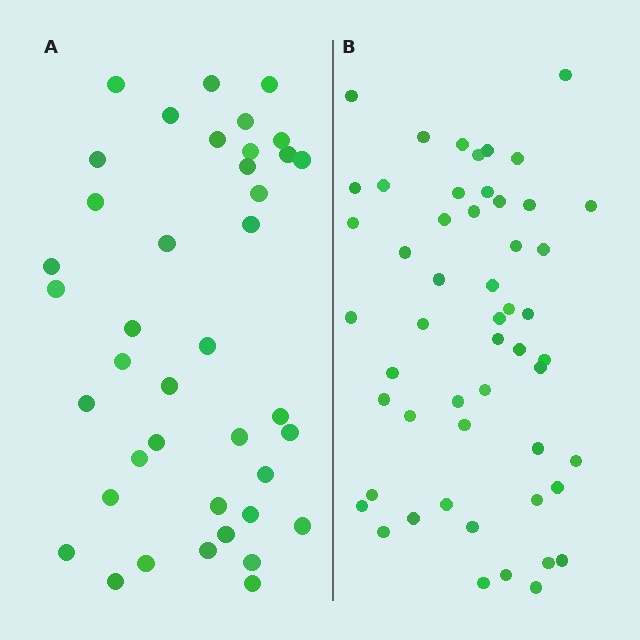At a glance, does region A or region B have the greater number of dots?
Region B (the right region) has more dots.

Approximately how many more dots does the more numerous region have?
Region B has roughly 12 or so more dots than region A.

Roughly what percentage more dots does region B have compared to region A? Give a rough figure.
About 30% more.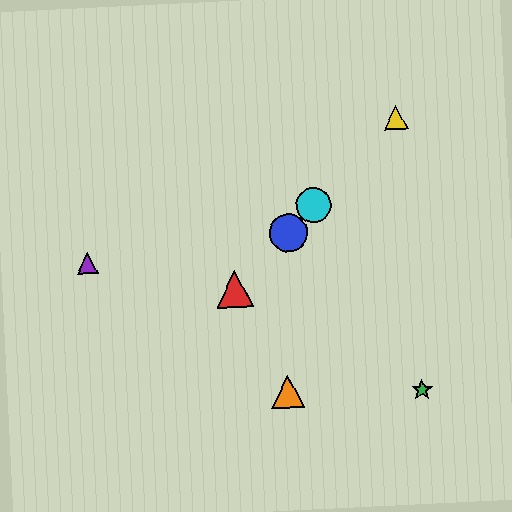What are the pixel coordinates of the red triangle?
The red triangle is at (235, 289).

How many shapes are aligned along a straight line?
4 shapes (the red triangle, the blue circle, the yellow triangle, the cyan circle) are aligned along a straight line.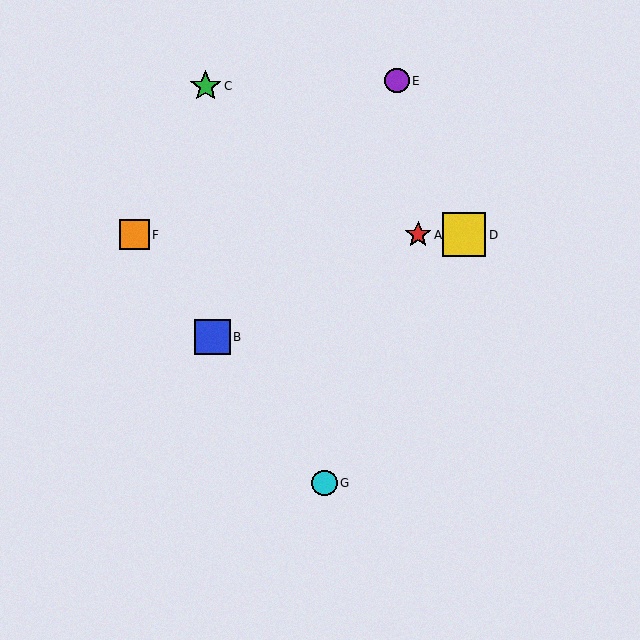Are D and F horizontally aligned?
Yes, both are at y≈235.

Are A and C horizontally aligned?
No, A is at y≈235 and C is at y≈86.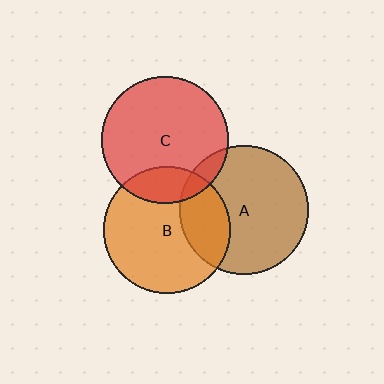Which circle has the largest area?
Circle A (brown).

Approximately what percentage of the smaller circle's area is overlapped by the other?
Approximately 25%.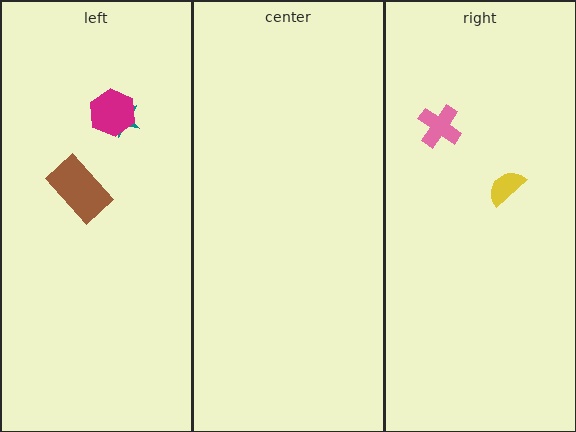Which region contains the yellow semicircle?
The right region.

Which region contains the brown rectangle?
The left region.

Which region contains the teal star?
The left region.